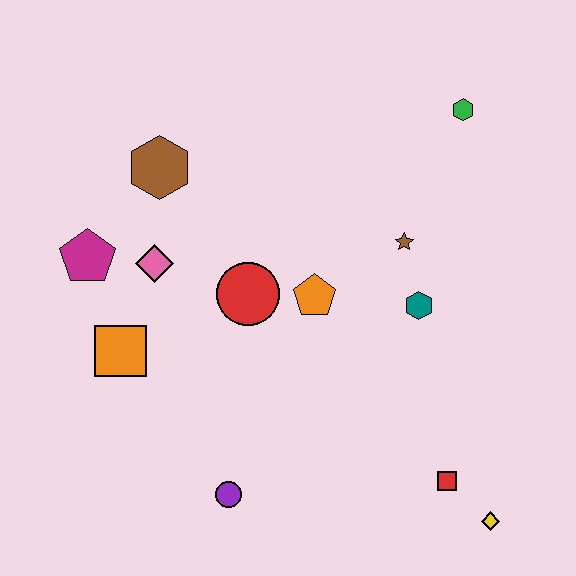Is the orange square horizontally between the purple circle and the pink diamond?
No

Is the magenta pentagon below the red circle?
No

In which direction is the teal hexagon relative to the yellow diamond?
The teal hexagon is above the yellow diamond.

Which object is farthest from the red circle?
The yellow diamond is farthest from the red circle.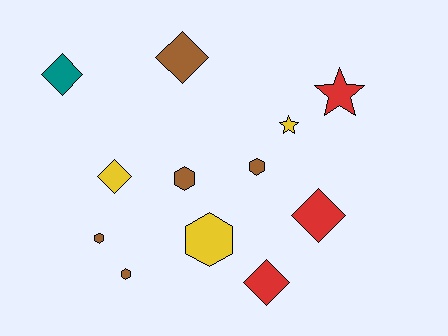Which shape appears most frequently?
Diamond, with 5 objects.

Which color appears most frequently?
Brown, with 5 objects.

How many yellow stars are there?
There is 1 yellow star.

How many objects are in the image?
There are 12 objects.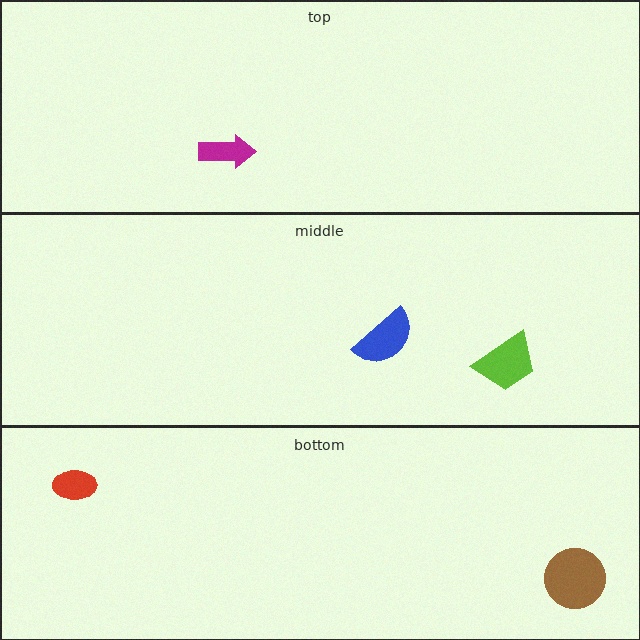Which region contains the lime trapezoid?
The middle region.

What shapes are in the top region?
The magenta arrow.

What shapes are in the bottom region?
The red ellipse, the brown circle.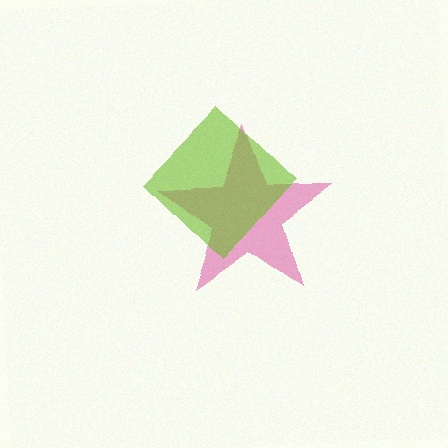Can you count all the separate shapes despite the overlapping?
Yes, there are 2 separate shapes.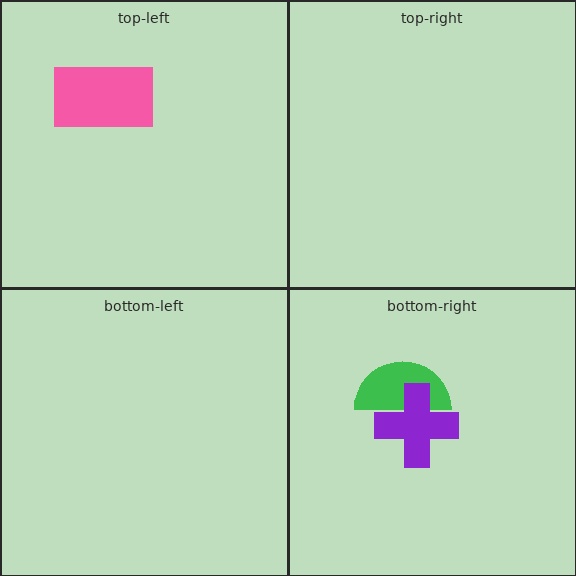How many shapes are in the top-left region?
1.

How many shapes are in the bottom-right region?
2.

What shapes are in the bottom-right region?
The green semicircle, the purple cross.